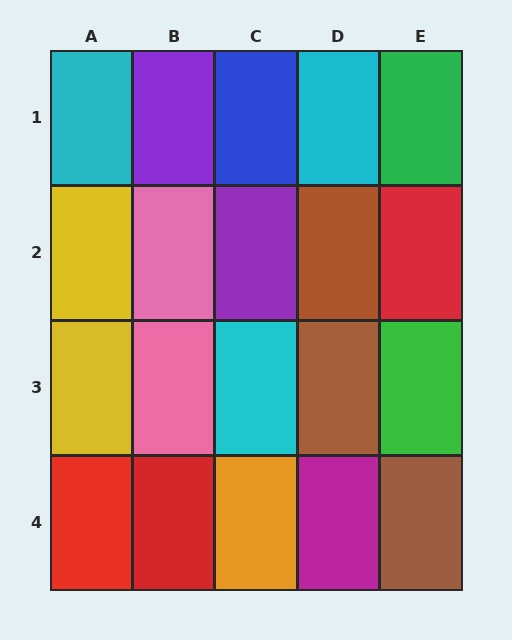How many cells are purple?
2 cells are purple.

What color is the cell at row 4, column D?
Magenta.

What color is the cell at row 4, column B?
Red.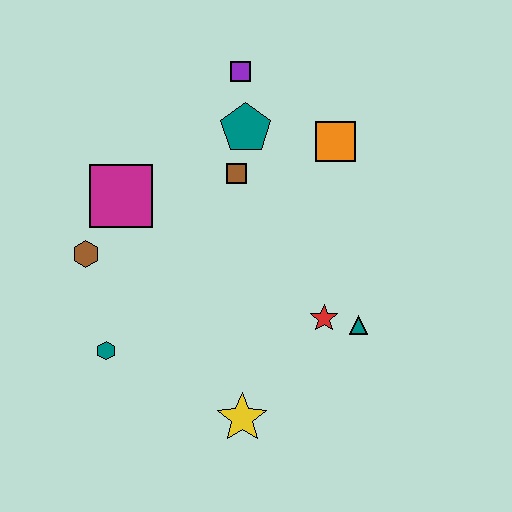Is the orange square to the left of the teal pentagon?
No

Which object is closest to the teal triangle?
The red star is closest to the teal triangle.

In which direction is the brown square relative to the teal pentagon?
The brown square is below the teal pentagon.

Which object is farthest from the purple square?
The yellow star is farthest from the purple square.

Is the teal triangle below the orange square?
Yes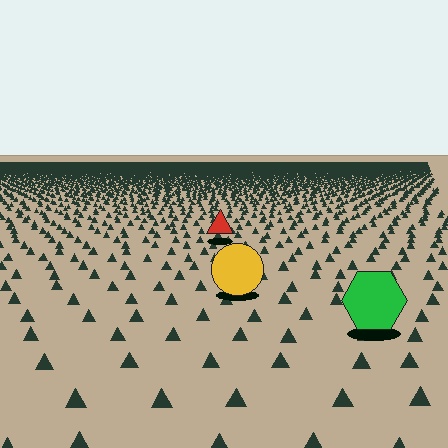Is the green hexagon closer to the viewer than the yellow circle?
Yes. The green hexagon is closer — you can tell from the texture gradient: the ground texture is coarser near it.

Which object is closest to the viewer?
The green hexagon is closest. The texture marks near it are larger and more spread out.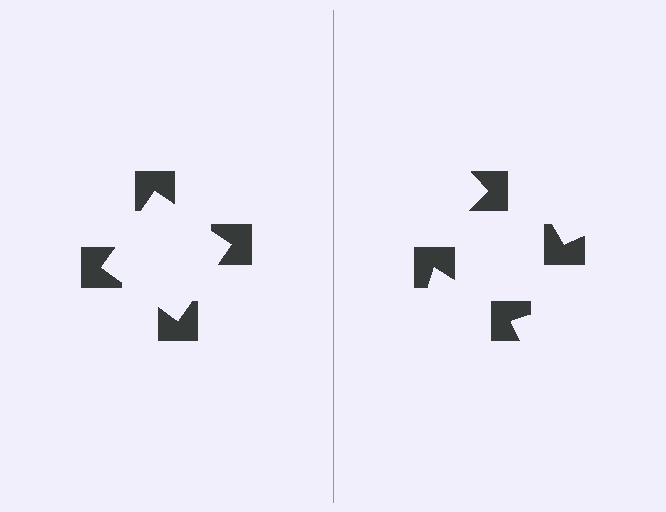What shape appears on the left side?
An illusory square.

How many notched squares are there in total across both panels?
8 — 4 on each side.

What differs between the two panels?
The notched squares are positioned identically on both sides; only the wedge orientations differ. On the left they align to a square; on the right they are misaligned.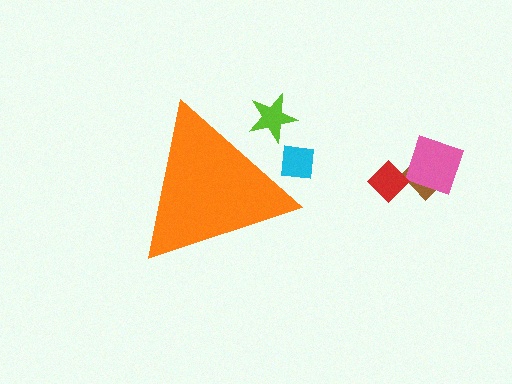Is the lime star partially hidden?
Yes, the lime star is partially hidden behind the orange triangle.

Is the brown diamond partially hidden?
No, the brown diamond is fully visible.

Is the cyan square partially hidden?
Yes, the cyan square is partially hidden behind the orange triangle.